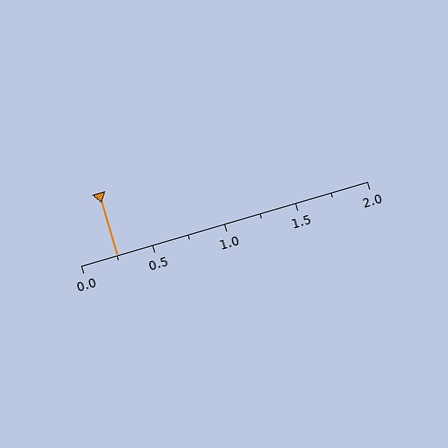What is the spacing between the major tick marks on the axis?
The major ticks are spaced 0.5 apart.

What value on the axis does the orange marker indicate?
The marker indicates approximately 0.25.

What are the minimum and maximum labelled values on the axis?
The axis runs from 0.0 to 2.0.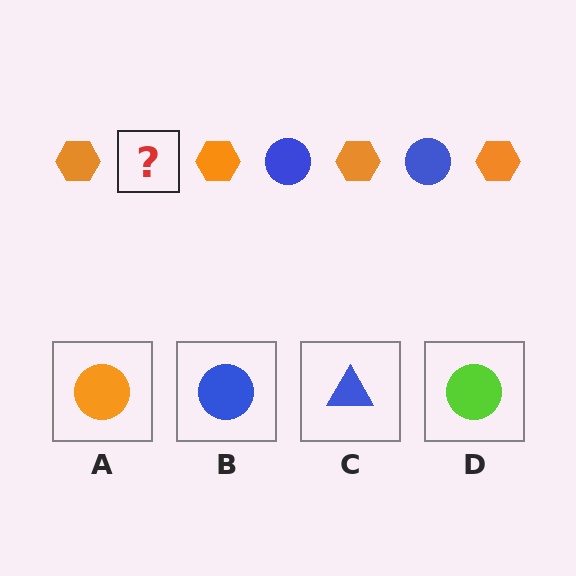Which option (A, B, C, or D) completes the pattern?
B.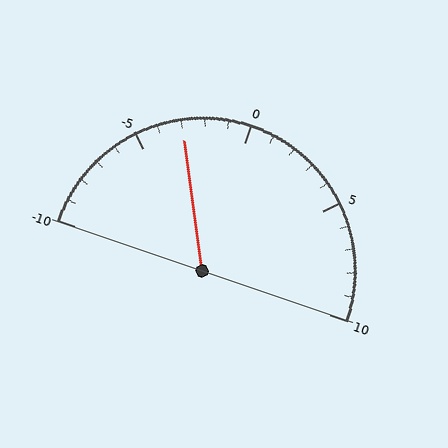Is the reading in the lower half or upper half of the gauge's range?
The reading is in the lower half of the range (-10 to 10).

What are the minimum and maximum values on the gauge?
The gauge ranges from -10 to 10.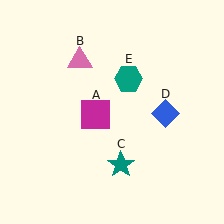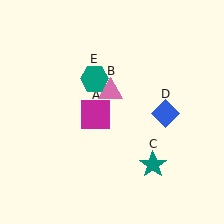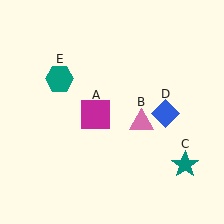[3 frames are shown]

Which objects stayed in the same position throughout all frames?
Magenta square (object A) and blue diamond (object D) remained stationary.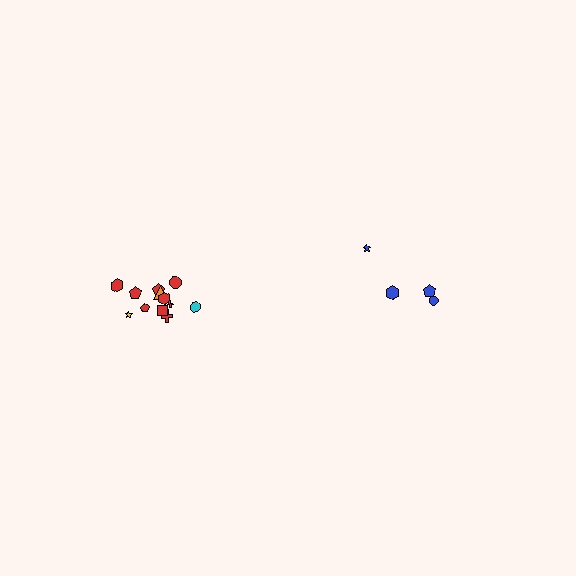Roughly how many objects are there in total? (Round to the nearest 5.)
Roughly 15 objects in total.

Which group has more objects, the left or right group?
The left group.